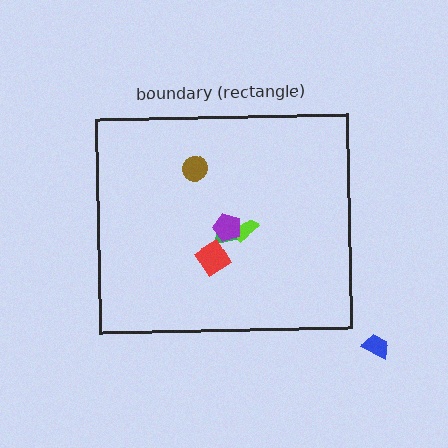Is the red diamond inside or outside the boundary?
Inside.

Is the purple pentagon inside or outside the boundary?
Inside.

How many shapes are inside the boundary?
5 inside, 1 outside.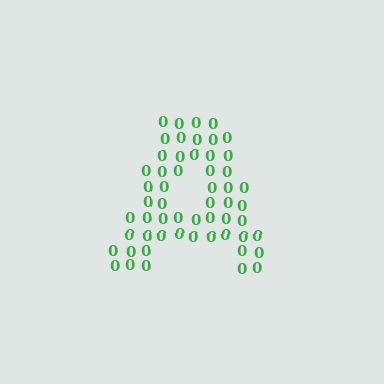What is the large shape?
The large shape is the letter A.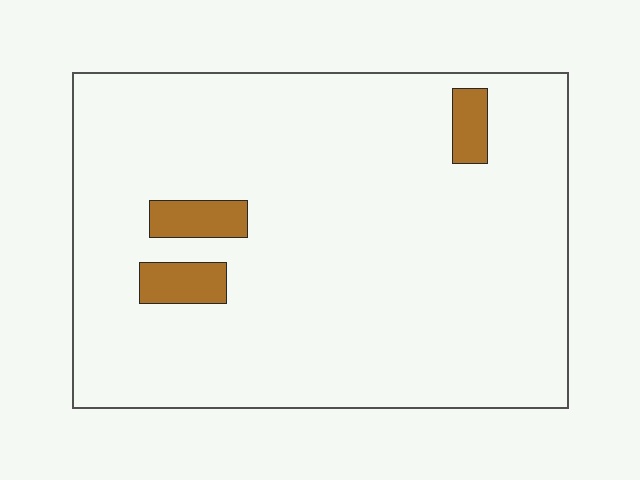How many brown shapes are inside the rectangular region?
3.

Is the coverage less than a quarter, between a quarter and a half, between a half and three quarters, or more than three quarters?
Less than a quarter.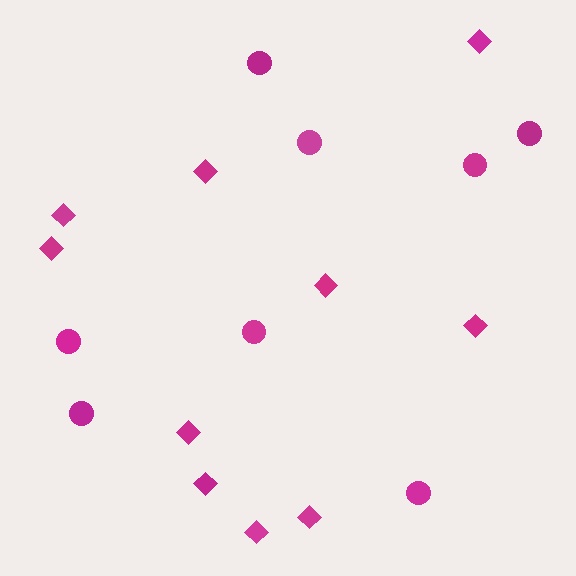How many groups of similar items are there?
There are 2 groups: one group of diamonds (10) and one group of circles (8).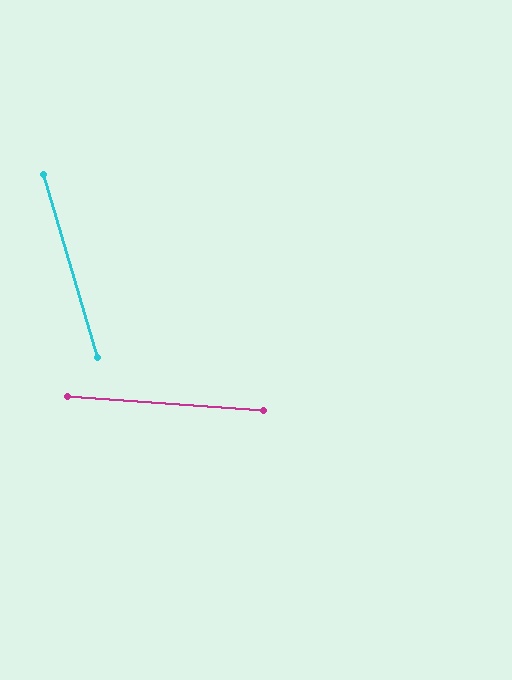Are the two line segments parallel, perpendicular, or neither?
Neither parallel nor perpendicular — they differ by about 70°.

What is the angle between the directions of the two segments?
Approximately 70 degrees.